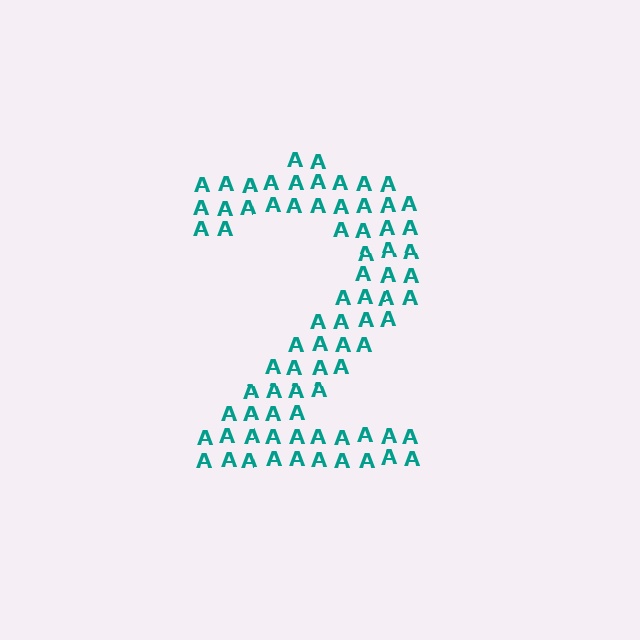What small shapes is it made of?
It is made of small letter A's.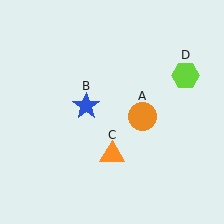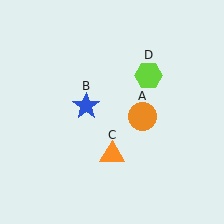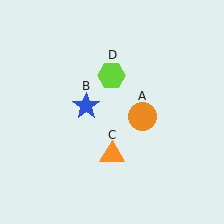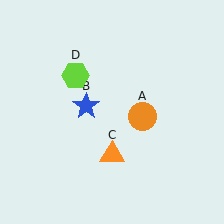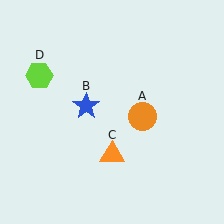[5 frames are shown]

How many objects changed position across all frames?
1 object changed position: lime hexagon (object D).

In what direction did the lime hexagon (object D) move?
The lime hexagon (object D) moved left.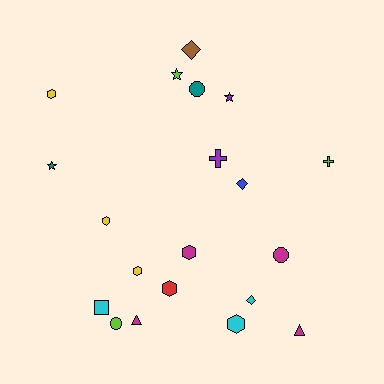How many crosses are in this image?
There are 2 crosses.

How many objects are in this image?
There are 20 objects.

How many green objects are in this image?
There are no green objects.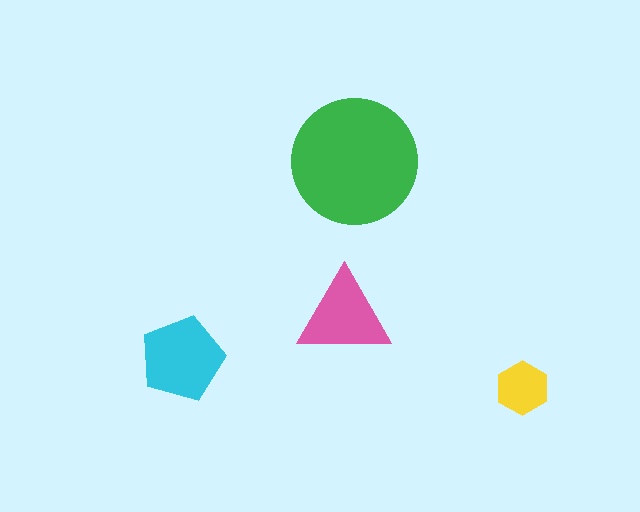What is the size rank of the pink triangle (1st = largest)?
3rd.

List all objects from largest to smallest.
The green circle, the cyan pentagon, the pink triangle, the yellow hexagon.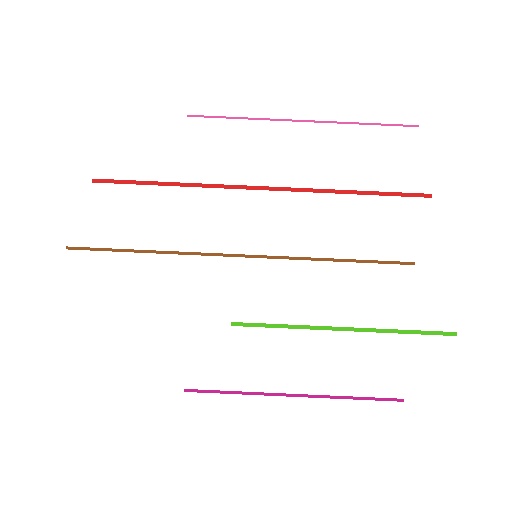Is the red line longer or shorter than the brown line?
The brown line is longer than the red line.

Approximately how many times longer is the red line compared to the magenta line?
The red line is approximately 1.5 times the length of the magenta line.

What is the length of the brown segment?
The brown segment is approximately 348 pixels long.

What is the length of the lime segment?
The lime segment is approximately 225 pixels long.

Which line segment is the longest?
The brown line is the longest at approximately 348 pixels.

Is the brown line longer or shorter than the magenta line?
The brown line is longer than the magenta line.